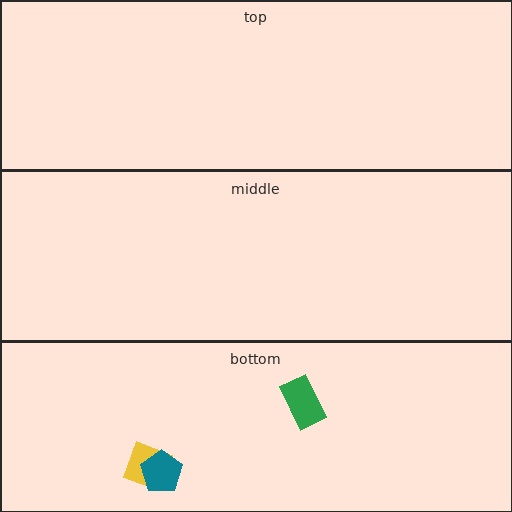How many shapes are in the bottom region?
3.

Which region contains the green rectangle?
The bottom region.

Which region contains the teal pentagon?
The bottom region.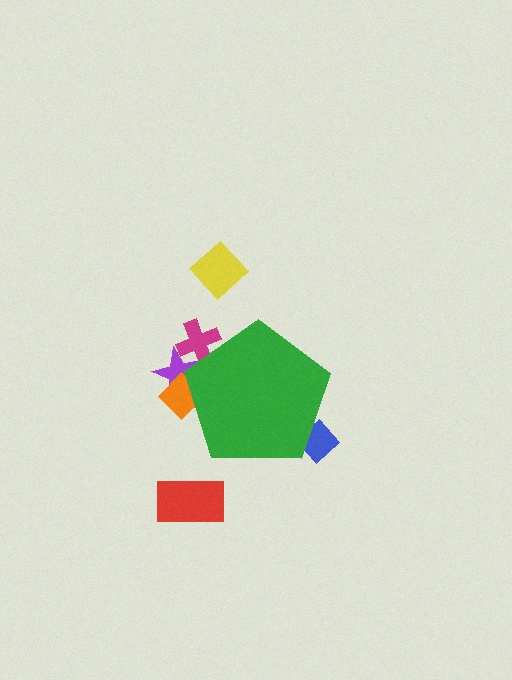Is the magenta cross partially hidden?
Yes, the magenta cross is partially hidden behind the green pentagon.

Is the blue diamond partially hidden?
Yes, the blue diamond is partially hidden behind the green pentagon.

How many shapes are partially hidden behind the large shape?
4 shapes are partially hidden.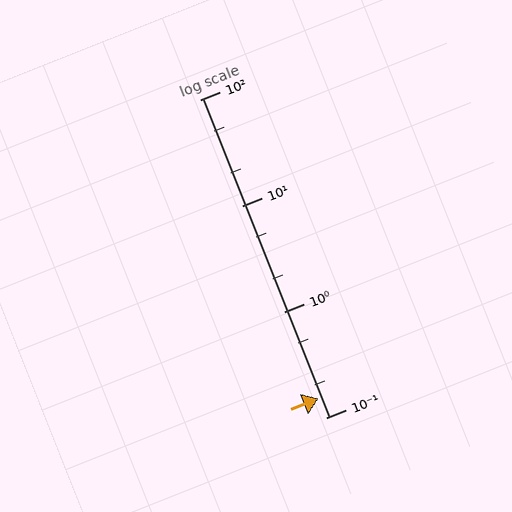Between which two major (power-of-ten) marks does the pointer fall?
The pointer is between 0.1 and 1.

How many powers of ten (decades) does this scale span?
The scale spans 3 decades, from 0.1 to 100.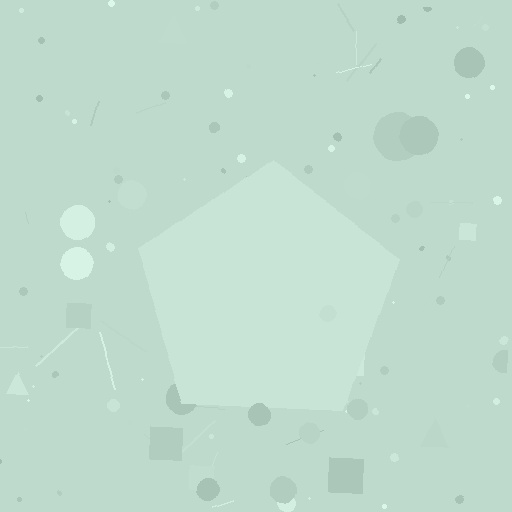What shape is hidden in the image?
A pentagon is hidden in the image.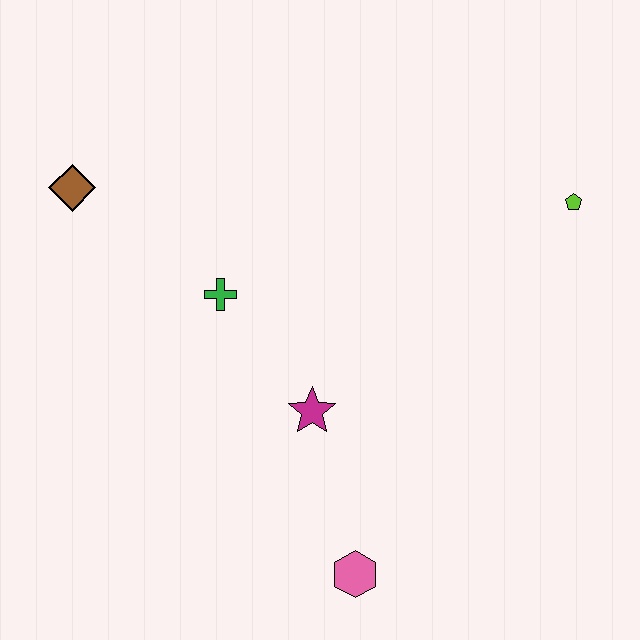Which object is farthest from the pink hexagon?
The brown diamond is farthest from the pink hexagon.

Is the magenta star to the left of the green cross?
No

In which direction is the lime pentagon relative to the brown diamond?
The lime pentagon is to the right of the brown diamond.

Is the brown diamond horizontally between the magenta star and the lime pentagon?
No